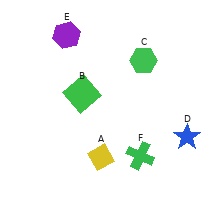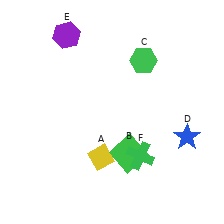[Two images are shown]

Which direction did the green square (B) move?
The green square (B) moved down.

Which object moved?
The green square (B) moved down.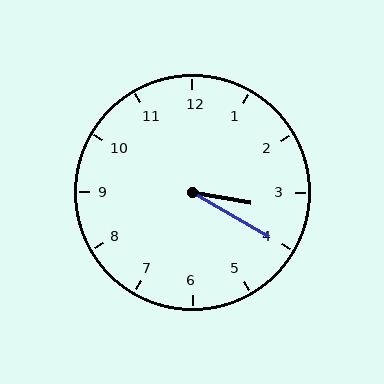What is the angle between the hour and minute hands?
Approximately 20 degrees.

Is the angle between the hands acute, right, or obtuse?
It is acute.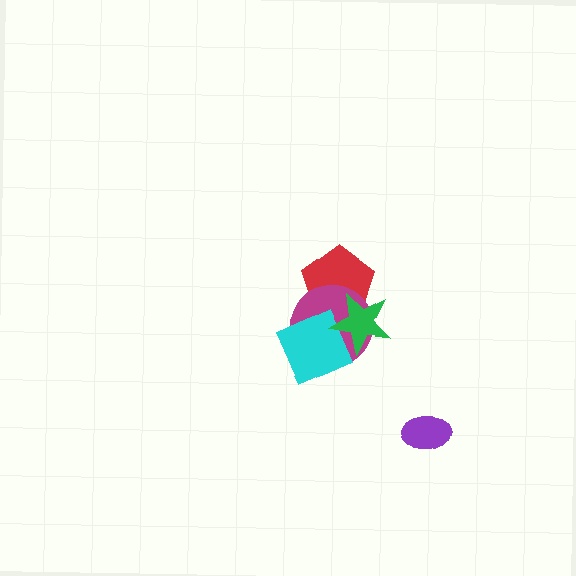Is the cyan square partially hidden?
Yes, it is partially covered by another shape.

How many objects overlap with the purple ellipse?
0 objects overlap with the purple ellipse.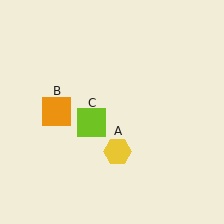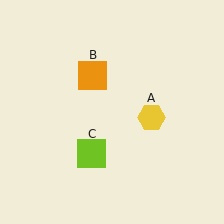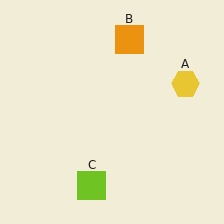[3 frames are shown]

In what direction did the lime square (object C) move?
The lime square (object C) moved down.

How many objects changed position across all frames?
3 objects changed position: yellow hexagon (object A), orange square (object B), lime square (object C).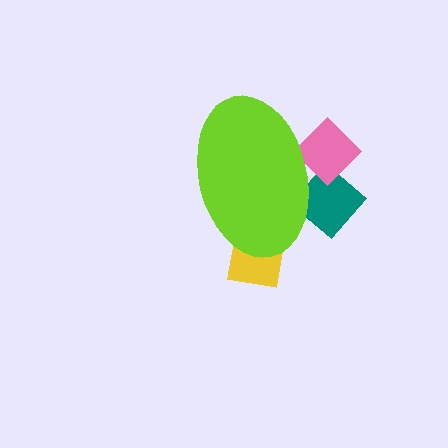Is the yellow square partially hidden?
Yes, the yellow square is partially hidden behind the lime ellipse.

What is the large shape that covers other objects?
A lime ellipse.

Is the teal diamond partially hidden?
Yes, the teal diamond is partially hidden behind the lime ellipse.